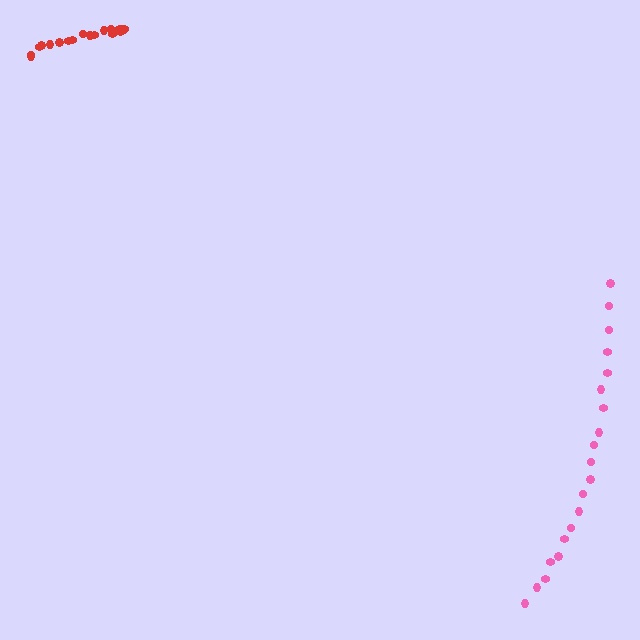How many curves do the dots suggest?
There are 2 distinct paths.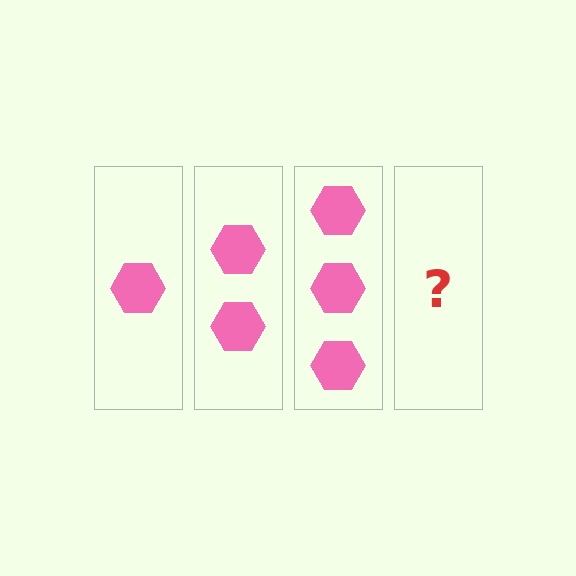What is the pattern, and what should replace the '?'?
The pattern is that each step adds one more hexagon. The '?' should be 4 hexagons.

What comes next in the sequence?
The next element should be 4 hexagons.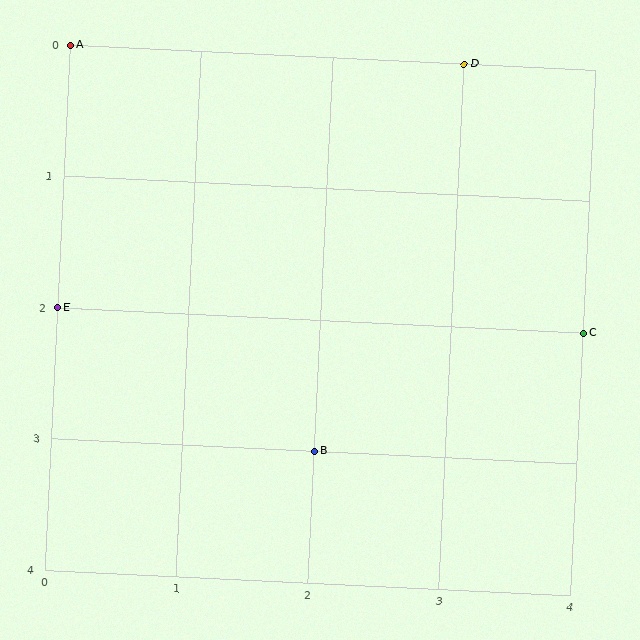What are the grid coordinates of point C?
Point C is at grid coordinates (4, 2).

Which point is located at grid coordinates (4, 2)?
Point C is at (4, 2).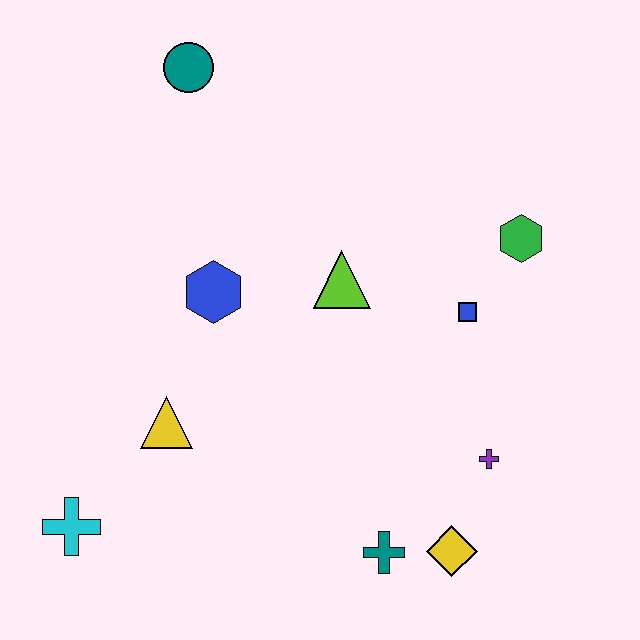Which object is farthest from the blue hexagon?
The yellow diamond is farthest from the blue hexagon.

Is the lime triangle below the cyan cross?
No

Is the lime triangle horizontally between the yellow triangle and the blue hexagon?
No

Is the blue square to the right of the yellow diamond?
Yes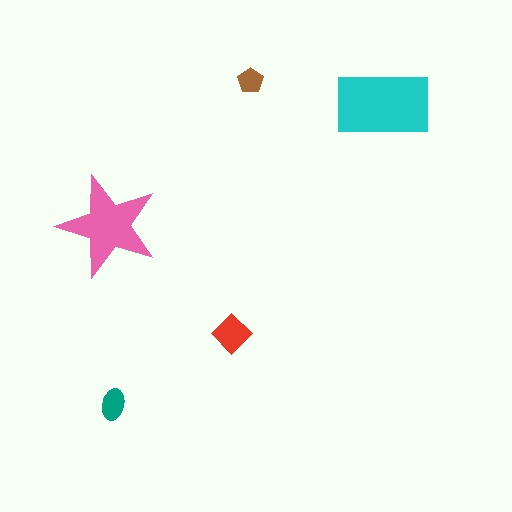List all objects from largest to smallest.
The cyan rectangle, the pink star, the red diamond, the teal ellipse, the brown pentagon.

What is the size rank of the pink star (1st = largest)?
2nd.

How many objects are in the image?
There are 5 objects in the image.